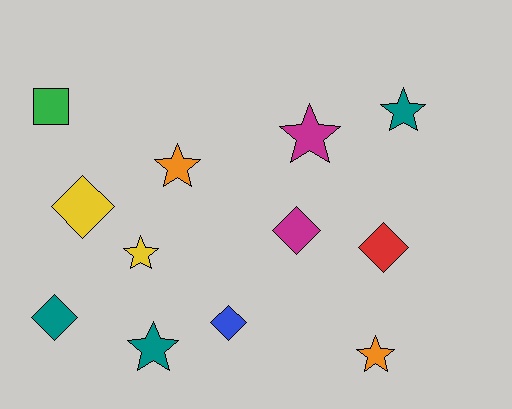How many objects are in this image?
There are 12 objects.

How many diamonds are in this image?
There are 5 diamonds.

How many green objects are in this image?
There is 1 green object.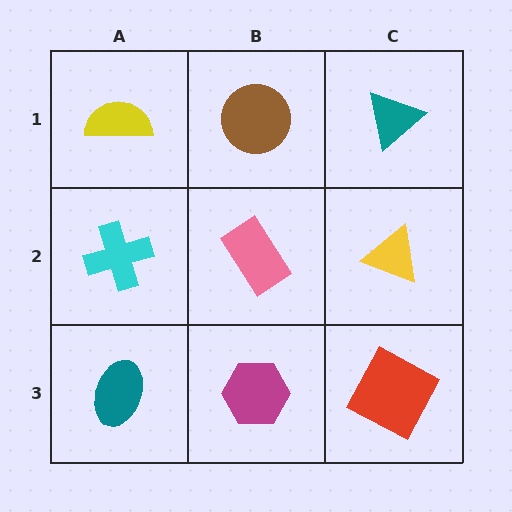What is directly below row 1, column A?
A cyan cross.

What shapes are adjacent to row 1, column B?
A pink rectangle (row 2, column B), a yellow semicircle (row 1, column A), a teal triangle (row 1, column C).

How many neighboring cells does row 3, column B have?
3.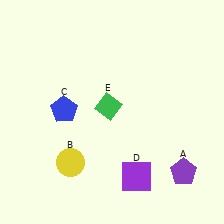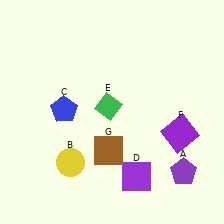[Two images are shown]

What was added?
A purple square (F), a brown square (G) were added in Image 2.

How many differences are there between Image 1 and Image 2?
There are 2 differences between the two images.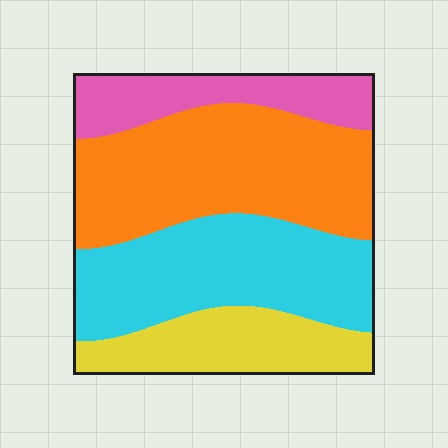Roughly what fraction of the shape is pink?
Pink takes up about one sixth (1/6) of the shape.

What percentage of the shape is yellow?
Yellow takes up about one sixth (1/6) of the shape.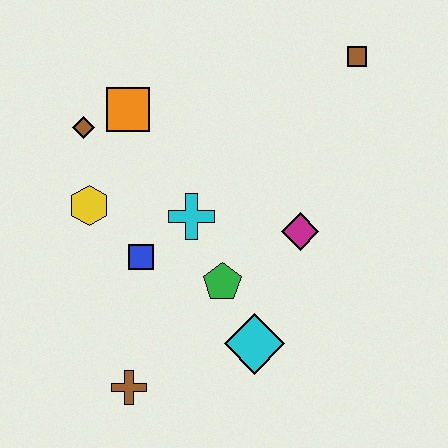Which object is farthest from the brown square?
The brown cross is farthest from the brown square.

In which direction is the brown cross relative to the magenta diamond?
The brown cross is to the left of the magenta diamond.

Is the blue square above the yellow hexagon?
No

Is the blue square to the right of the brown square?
No